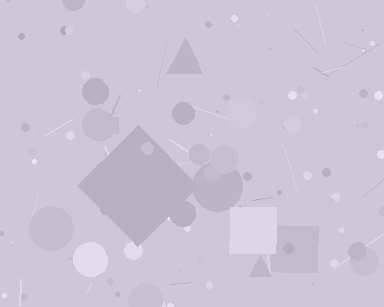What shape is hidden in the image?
A diamond is hidden in the image.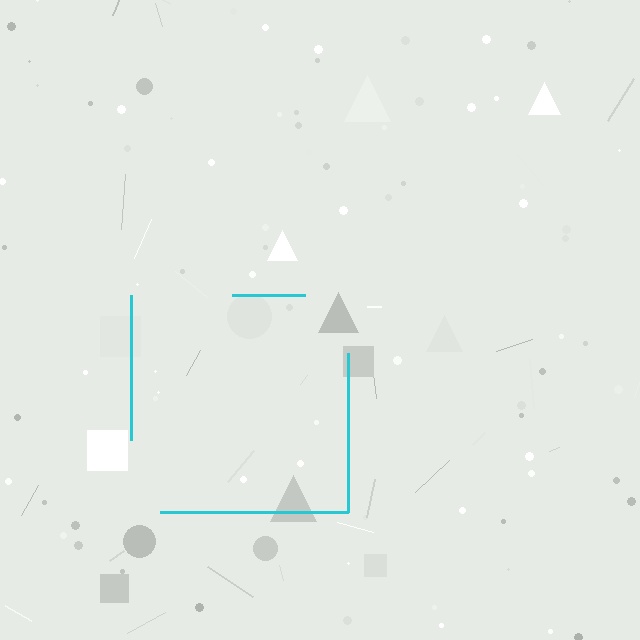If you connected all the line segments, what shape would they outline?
They would outline a square.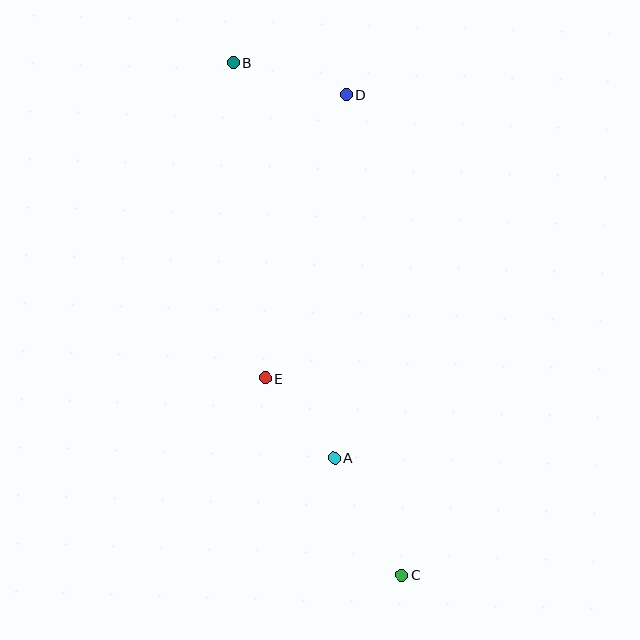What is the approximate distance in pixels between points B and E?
The distance between B and E is approximately 318 pixels.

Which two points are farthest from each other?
Points B and C are farthest from each other.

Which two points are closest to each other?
Points A and E are closest to each other.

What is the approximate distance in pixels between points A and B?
The distance between A and B is approximately 408 pixels.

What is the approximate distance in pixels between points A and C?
The distance between A and C is approximately 135 pixels.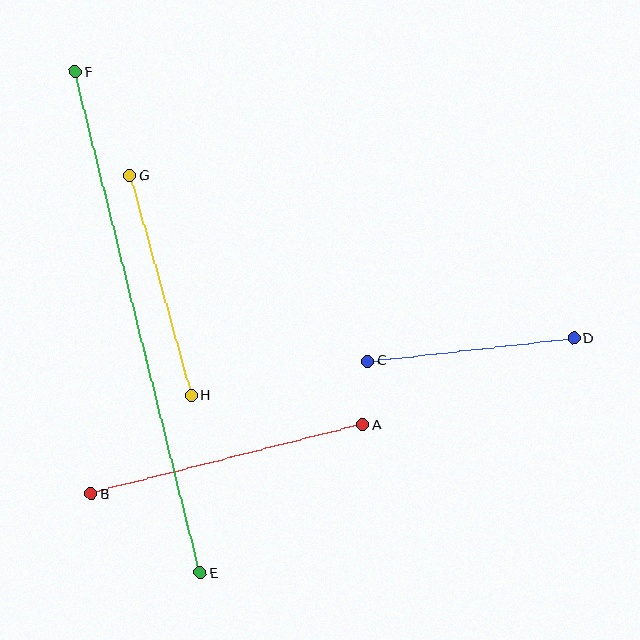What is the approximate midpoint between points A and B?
The midpoint is at approximately (227, 459) pixels.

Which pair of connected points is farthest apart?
Points E and F are farthest apart.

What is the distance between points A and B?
The distance is approximately 280 pixels.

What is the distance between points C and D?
The distance is approximately 208 pixels.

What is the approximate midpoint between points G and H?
The midpoint is at approximately (161, 286) pixels.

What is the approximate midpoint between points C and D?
The midpoint is at approximately (471, 349) pixels.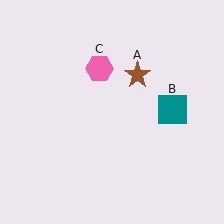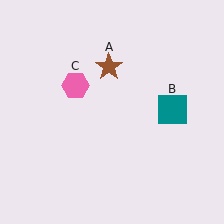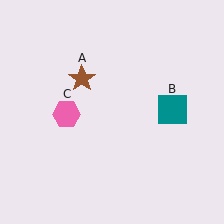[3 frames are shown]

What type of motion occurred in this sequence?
The brown star (object A), pink hexagon (object C) rotated counterclockwise around the center of the scene.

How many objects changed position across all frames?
2 objects changed position: brown star (object A), pink hexagon (object C).